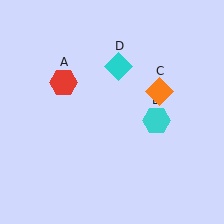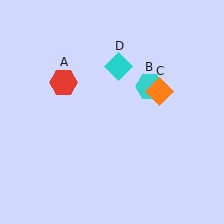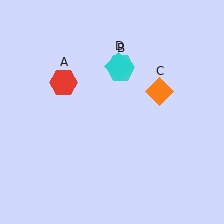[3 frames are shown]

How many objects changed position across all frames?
1 object changed position: cyan hexagon (object B).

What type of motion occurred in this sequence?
The cyan hexagon (object B) rotated counterclockwise around the center of the scene.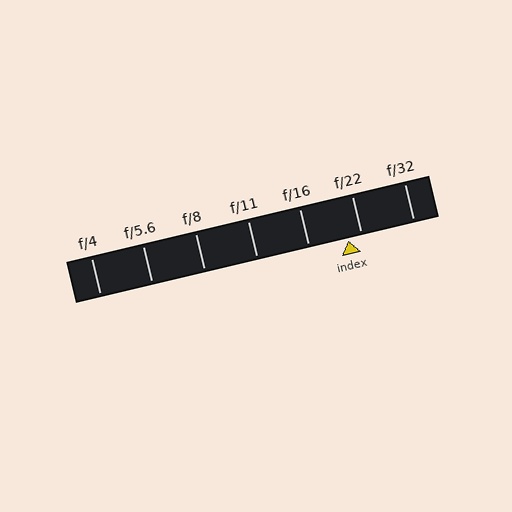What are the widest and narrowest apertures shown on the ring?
The widest aperture shown is f/4 and the narrowest is f/32.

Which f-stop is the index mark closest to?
The index mark is closest to f/22.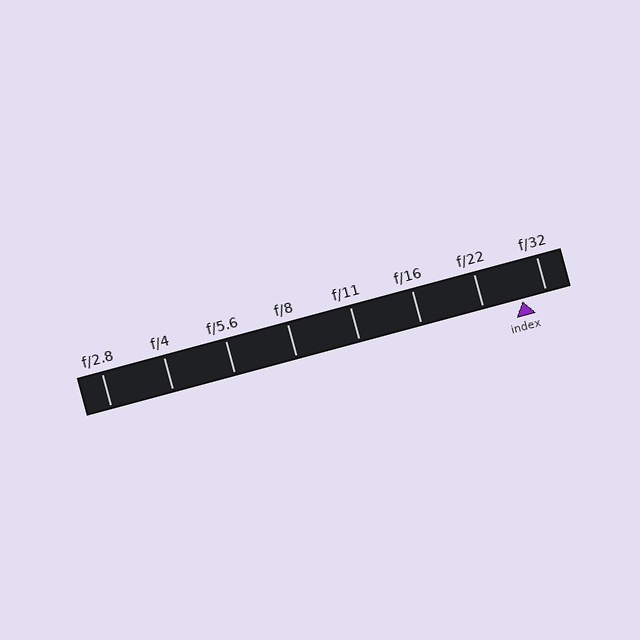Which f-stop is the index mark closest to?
The index mark is closest to f/32.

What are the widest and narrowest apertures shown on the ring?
The widest aperture shown is f/2.8 and the narrowest is f/32.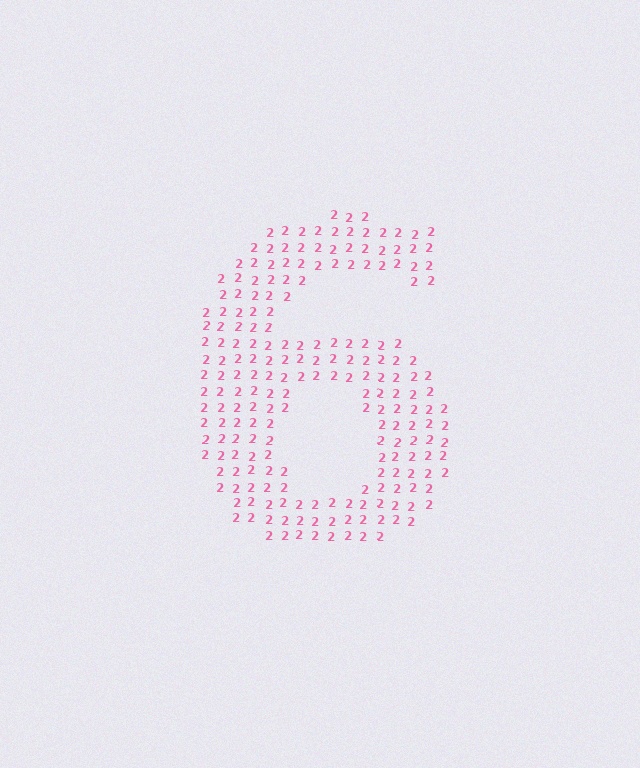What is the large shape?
The large shape is the digit 6.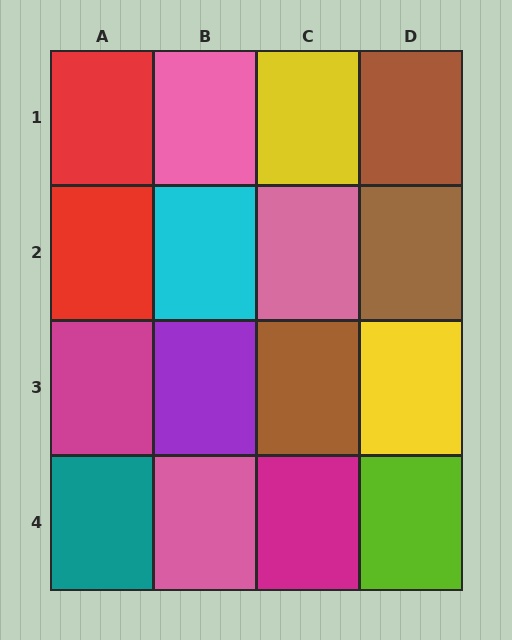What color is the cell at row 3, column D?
Yellow.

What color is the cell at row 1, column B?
Pink.